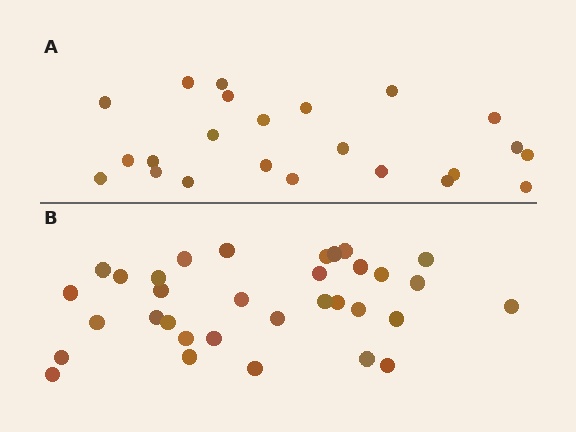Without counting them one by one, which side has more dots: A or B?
Region B (the bottom region) has more dots.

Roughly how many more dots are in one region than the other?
Region B has roughly 10 or so more dots than region A.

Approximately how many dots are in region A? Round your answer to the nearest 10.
About 20 dots. (The exact count is 23, which rounds to 20.)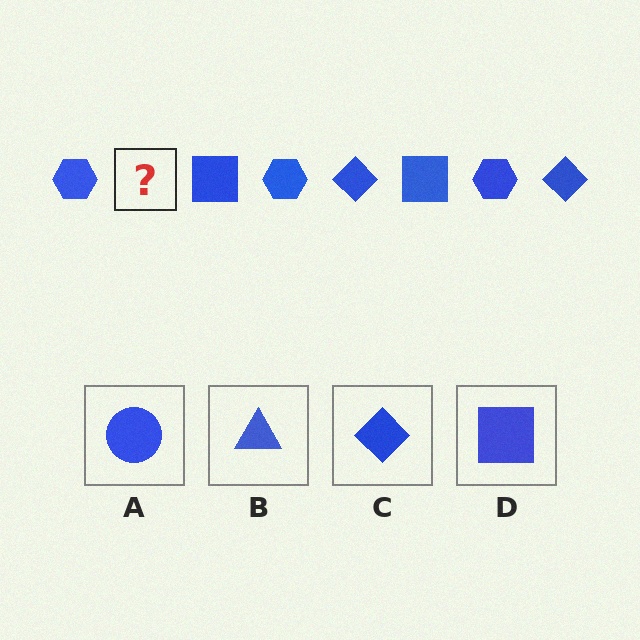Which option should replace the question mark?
Option C.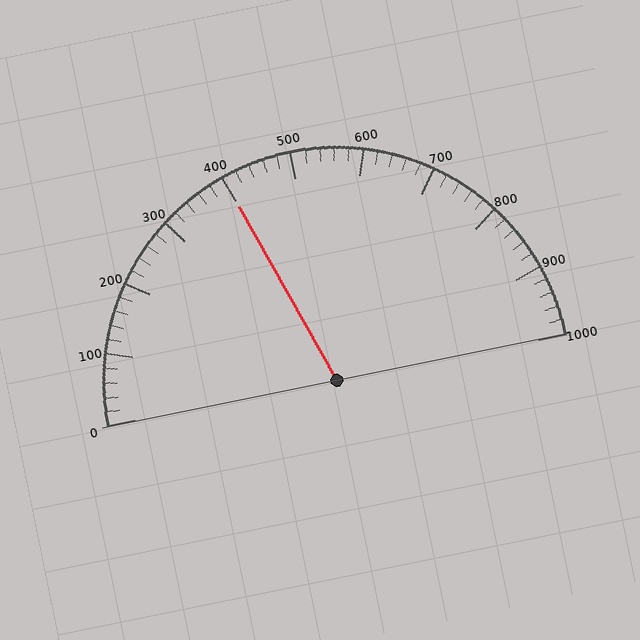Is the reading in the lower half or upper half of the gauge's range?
The reading is in the lower half of the range (0 to 1000).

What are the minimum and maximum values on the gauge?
The gauge ranges from 0 to 1000.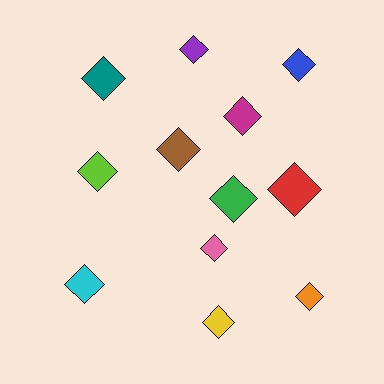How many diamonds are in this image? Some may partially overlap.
There are 12 diamonds.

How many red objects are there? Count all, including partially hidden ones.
There is 1 red object.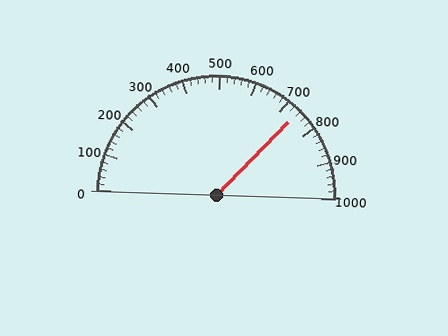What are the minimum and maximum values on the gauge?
The gauge ranges from 0 to 1000.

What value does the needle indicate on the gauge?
The needle indicates approximately 740.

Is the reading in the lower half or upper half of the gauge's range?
The reading is in the upper half of the range (0 to 1000).